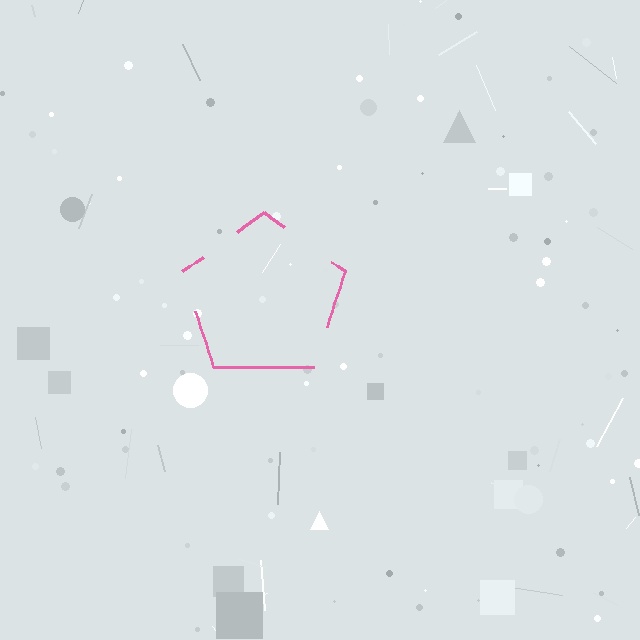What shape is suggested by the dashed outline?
The dashed outline suggests a pentagon.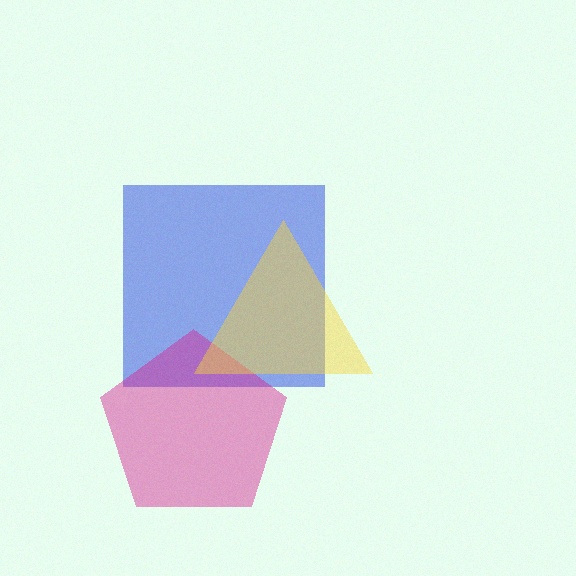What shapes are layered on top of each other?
The layered shapes are: a blue square, a magenta pentagon, a yellow triangle.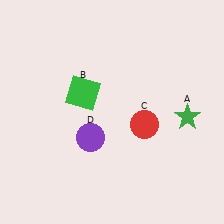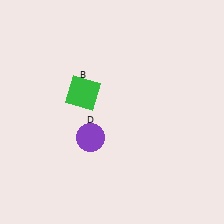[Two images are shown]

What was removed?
The red circle (C), the green star (A) were removed in Image 2.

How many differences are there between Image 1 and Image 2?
There are 2 differences between the two images.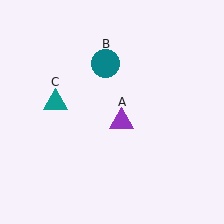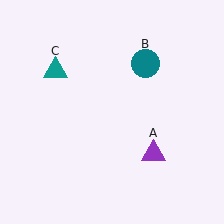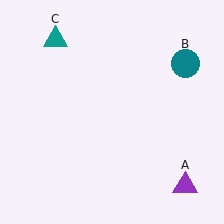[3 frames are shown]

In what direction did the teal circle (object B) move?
The teal circle (object B) moved right.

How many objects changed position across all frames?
3 objects changed position: purple triangle (object A), teal circle (object B), teal triangle (object C).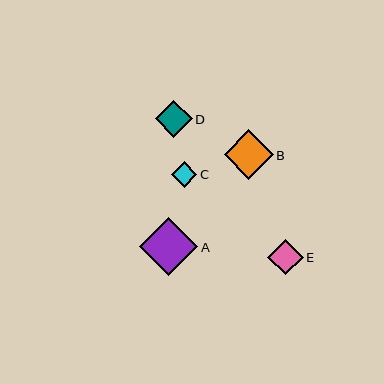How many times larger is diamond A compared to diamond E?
Diamond A is approximately 1.6 times the size of diamond E.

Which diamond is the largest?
Diamond A is the largest with a size of approximately 58 pixels.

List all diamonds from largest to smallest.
From largest to smallest: A, B, D, E, C.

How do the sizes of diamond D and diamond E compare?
Diamond D and diamond E are approximately the same size.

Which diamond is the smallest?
Diamond C is the smallest with a size of approximately 25 pixels.